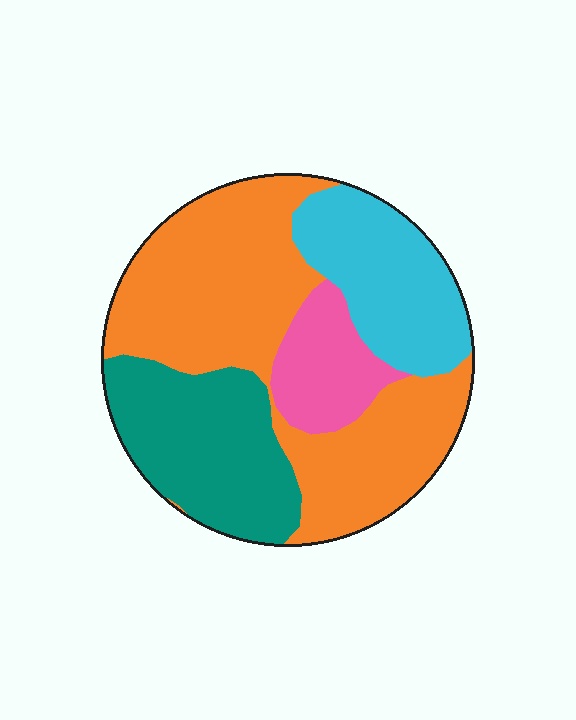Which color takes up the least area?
Pink, at roughly 10%.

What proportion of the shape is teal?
Teal takes up about one quarter (1/4) of the shape.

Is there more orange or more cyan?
Orange.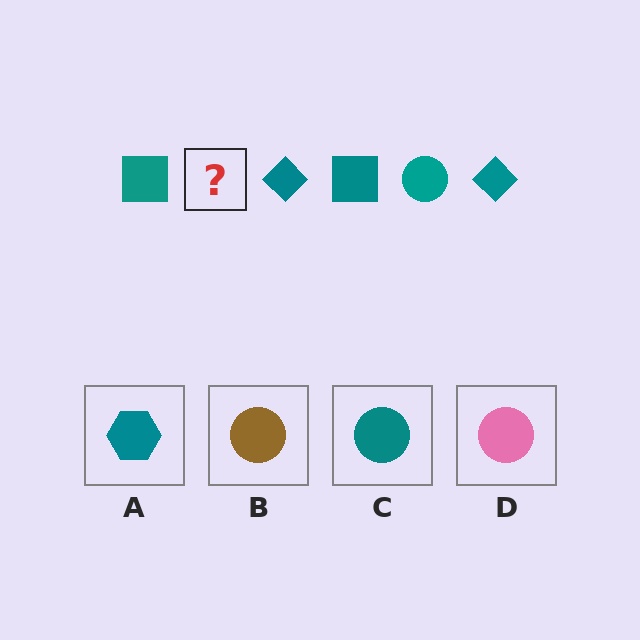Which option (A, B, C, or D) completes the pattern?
C.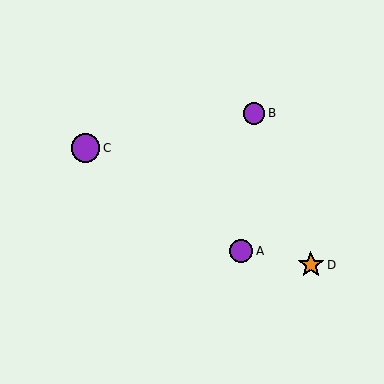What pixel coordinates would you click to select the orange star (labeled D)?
Click at (311, 265) to select the orange star D.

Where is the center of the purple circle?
The center of the purple circle is at (86, 148).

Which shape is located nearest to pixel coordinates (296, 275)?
The orange star (labeled D) at (311, 265) is nearest to that location.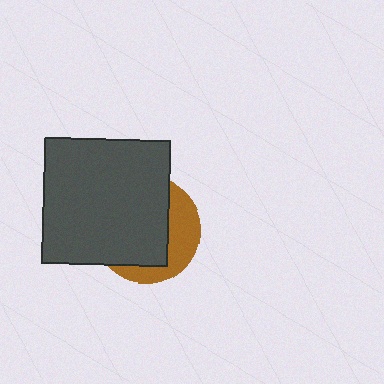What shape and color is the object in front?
The object in front is a dark gray square.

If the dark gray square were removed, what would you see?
You would see the complete brown circle.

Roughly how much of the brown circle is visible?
A small part of it is visible (roughly 35%).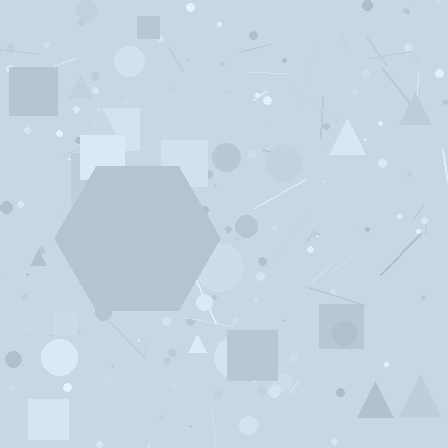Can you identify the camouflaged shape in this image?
The camouflaged shape is a hexagon.